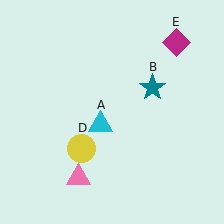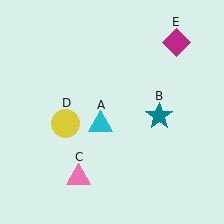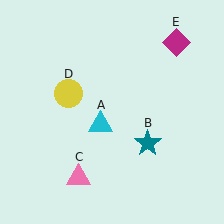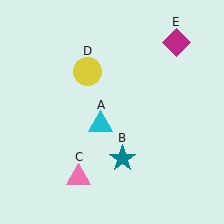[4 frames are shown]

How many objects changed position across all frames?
2 objects changed position: teal star (object B), yellow circle (object D).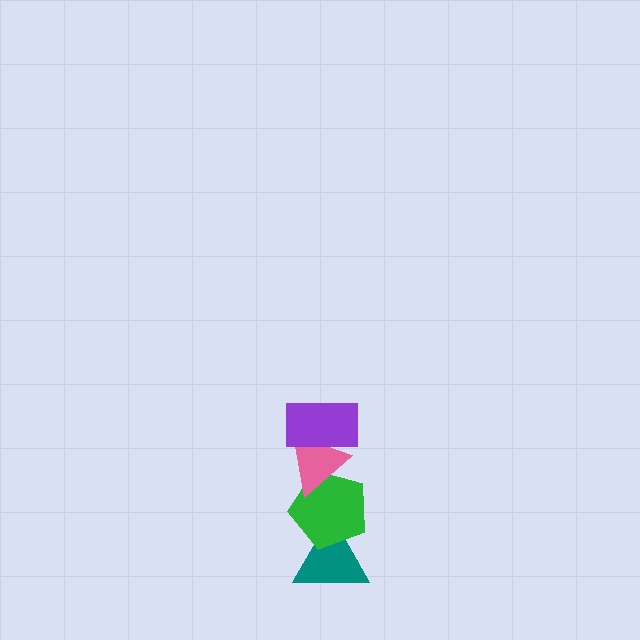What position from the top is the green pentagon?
The green pentagon is 3rd from the top.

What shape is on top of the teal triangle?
The green pentagon is on top of the teal triangle.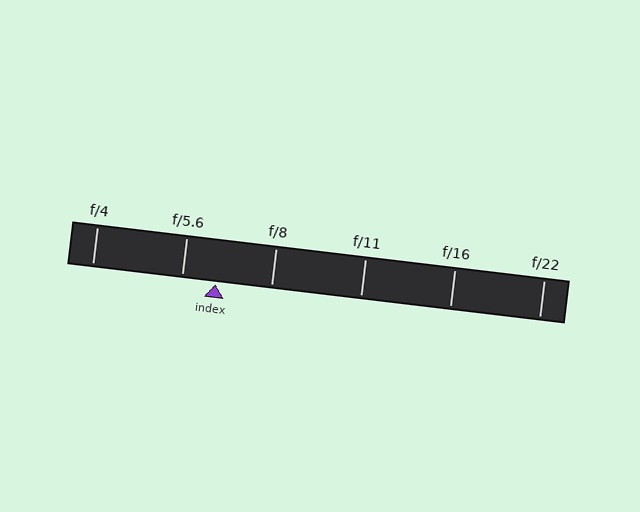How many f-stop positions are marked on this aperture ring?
There are 6 f-stop positions marked.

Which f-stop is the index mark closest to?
The index mark is closest to f/5.6.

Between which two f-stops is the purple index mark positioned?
The index mark is between f/5.6 and f/8.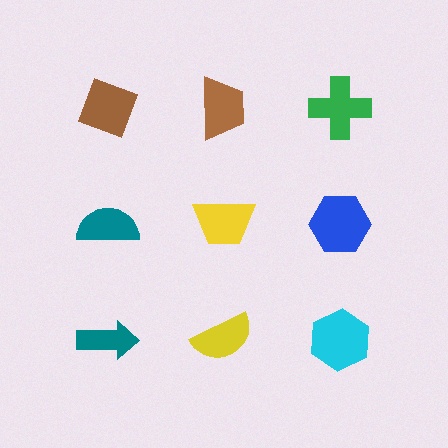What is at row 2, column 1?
A teal semicircle.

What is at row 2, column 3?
A blue hexagon.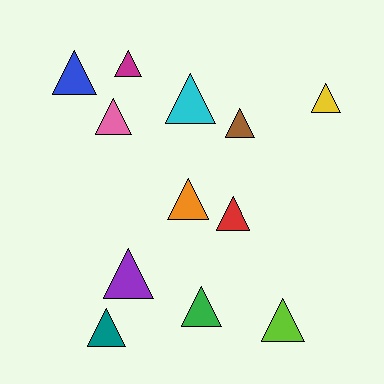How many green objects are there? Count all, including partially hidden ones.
There is 1 green object.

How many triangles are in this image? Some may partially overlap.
There are 12 triangles.